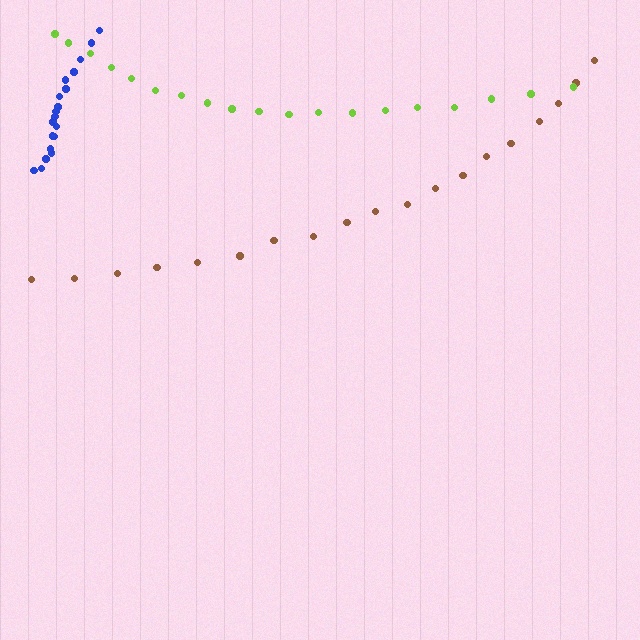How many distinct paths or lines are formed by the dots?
There are 3 distinct paths.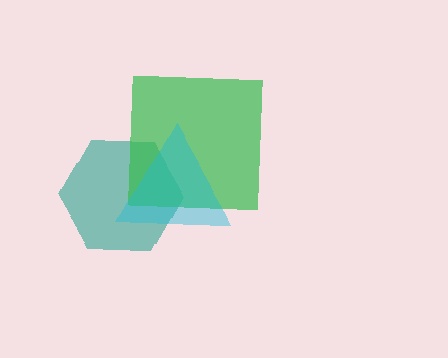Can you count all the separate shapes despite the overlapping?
Yes, there are 3 separate shapes.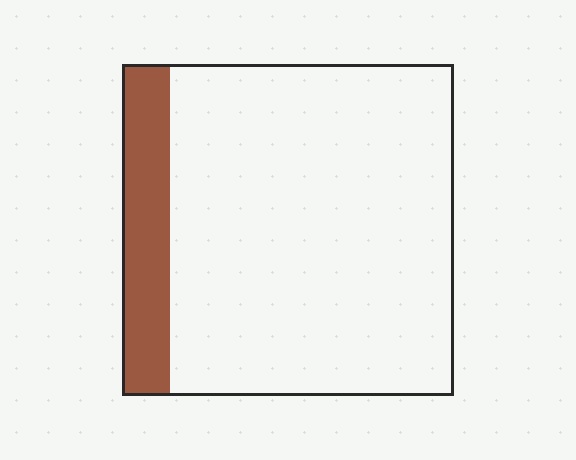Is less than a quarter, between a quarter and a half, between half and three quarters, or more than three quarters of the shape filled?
Less than a quarter.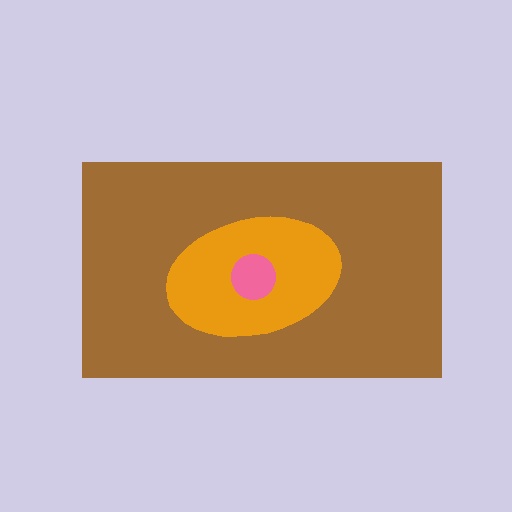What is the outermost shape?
The brown rectangle.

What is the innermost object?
The pink circle.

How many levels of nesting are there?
3.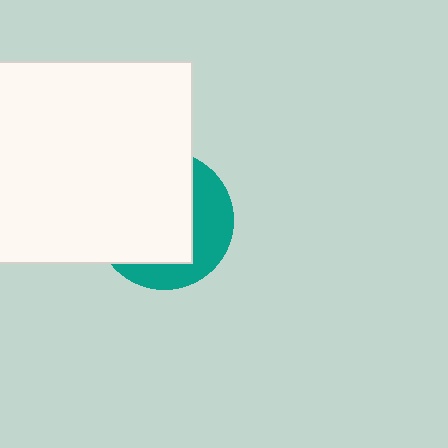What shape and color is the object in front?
The object in front is a white square.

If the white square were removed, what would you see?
You would see the complete teal circle.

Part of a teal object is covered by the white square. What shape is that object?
It is a circle.